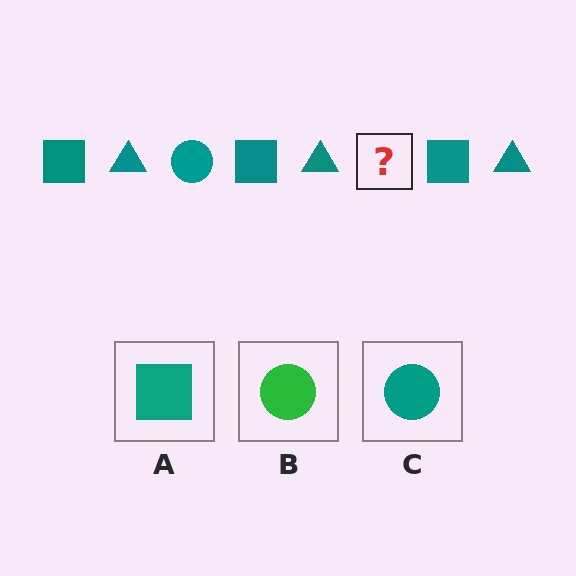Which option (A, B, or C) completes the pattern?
C.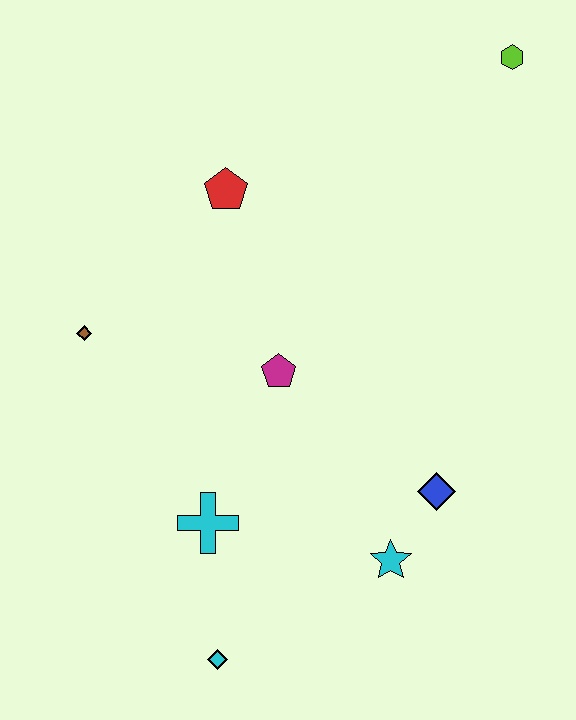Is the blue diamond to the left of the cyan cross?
No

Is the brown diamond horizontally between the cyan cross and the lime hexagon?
No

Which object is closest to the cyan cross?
The cyan diamond is closest to the cyan cross.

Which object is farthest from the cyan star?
The lime hexagon is farthest from the cyan star.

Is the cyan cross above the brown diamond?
No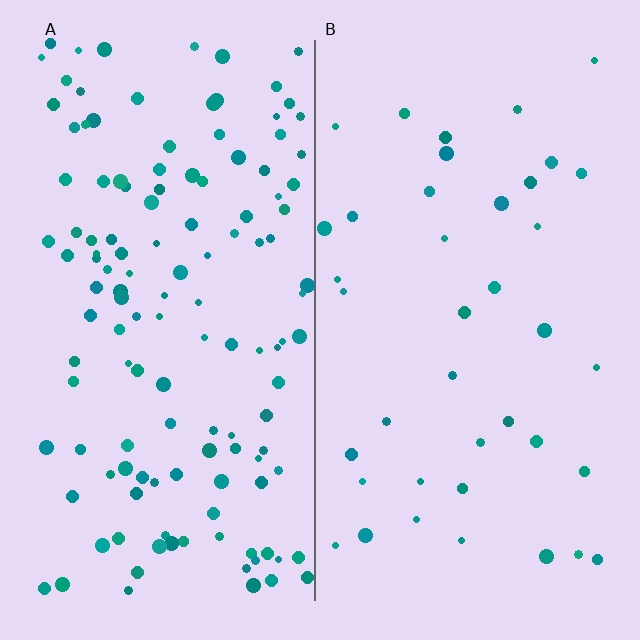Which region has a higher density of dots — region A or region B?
A (the left).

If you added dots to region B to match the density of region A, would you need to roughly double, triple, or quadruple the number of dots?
Approximately triple.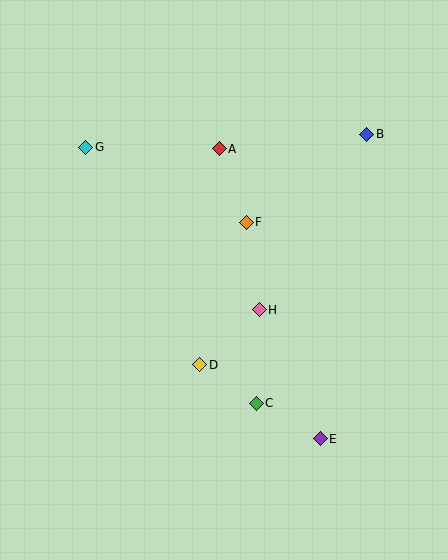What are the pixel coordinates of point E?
Point E is at (320, 439).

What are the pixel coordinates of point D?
Point D is at (200, 365).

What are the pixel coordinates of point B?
Point B is at (367, 134).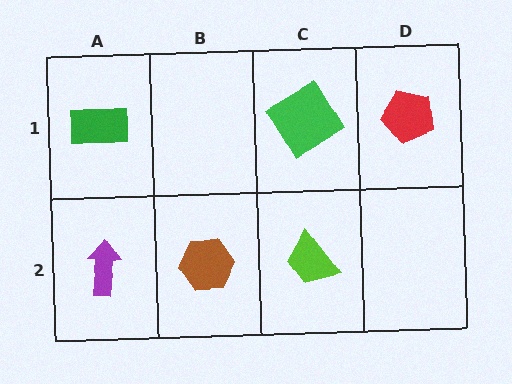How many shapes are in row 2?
3 shapes.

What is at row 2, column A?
A purple arrow.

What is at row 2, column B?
A brown hexagon.